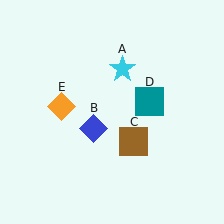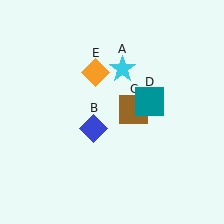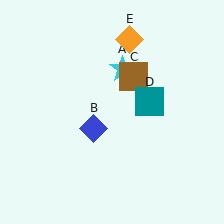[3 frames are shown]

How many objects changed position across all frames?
2 objects changed position: brown square (object C), orange diamond (object E).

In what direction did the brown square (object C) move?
The brown square (object C) moved up.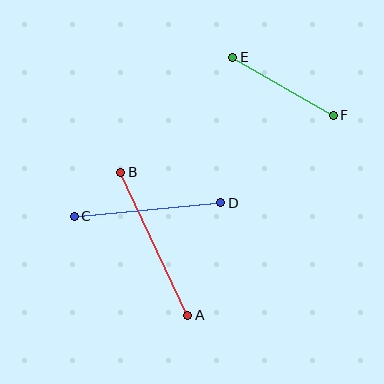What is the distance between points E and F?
The distance is approximately 116 pixels.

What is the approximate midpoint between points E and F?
The midpoint is at approximately (283, 86) pixels.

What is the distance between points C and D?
The distance is approximately 147 pixels.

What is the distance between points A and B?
The distance is approximately 158 pixels.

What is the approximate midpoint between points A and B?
The midpoint is at approximately (154, 244) pixels.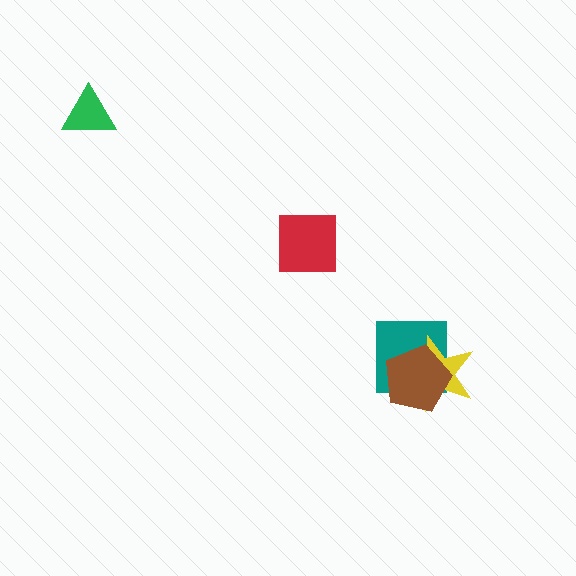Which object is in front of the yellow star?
The brown pentagon is in front of the yellow star.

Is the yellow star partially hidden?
Yes, it is partially covered by another shape.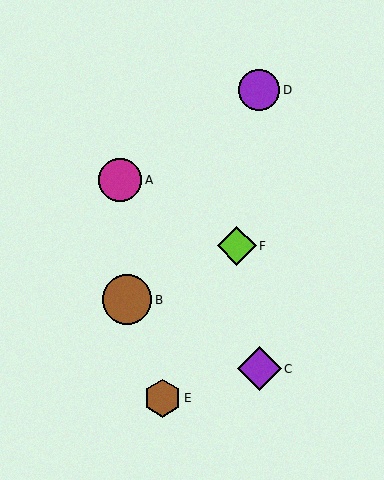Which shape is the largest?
The brown circle (labeled B) is the largest.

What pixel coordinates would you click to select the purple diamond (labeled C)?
Click at (260, 369) to select the purple diamond C.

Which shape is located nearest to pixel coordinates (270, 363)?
The purple diamond (labeled C) at (260, 369) is nearest to that location.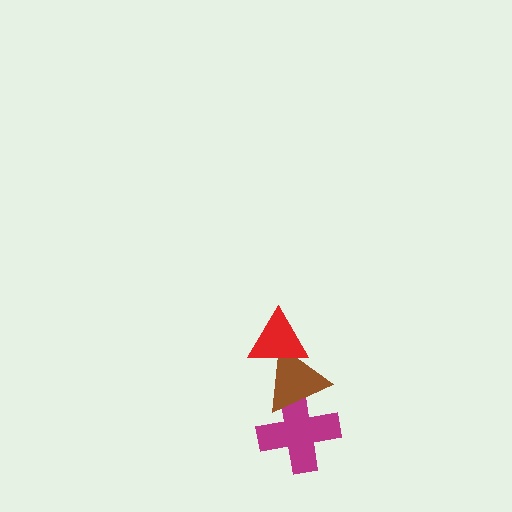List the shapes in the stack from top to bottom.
From top to bottom: the red triangle, the brown triangle, the magenta cross.